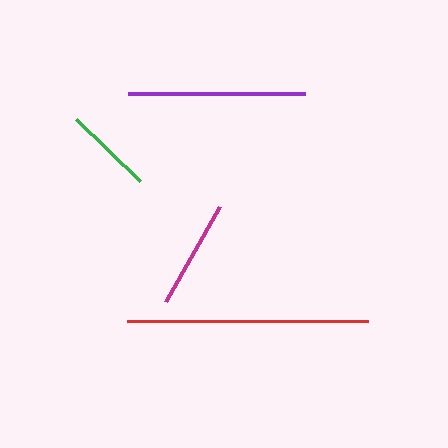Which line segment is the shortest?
The green line is the shortest at approximately 89 pixels.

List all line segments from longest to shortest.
From longest to shortest: red, purple, magenta, green.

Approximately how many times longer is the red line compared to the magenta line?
The red line is approximately 2.2 times the length of the magenta line.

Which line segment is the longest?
The red line is the longest at approximately 241 pixels.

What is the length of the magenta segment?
The magenta segment is approximately 110 pixels long.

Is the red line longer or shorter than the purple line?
The red line is longer than the purple line.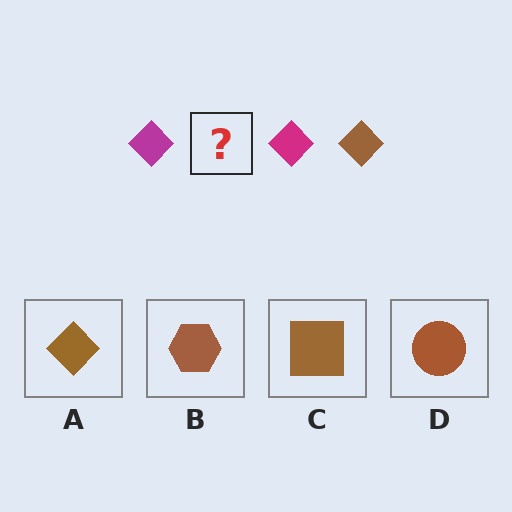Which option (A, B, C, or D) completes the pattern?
A.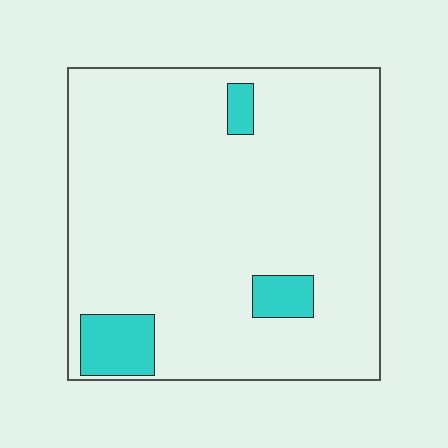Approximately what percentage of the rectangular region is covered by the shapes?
Approximately 10%.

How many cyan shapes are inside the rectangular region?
3.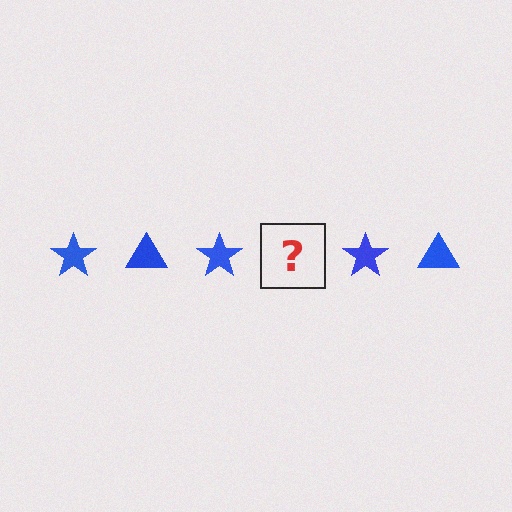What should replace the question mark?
The question mark should be replaced with a blue triangle.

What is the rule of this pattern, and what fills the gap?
The rule is that the pattern cycles through star, triangle shapes in blue. The gap should be filled with a blue triangle.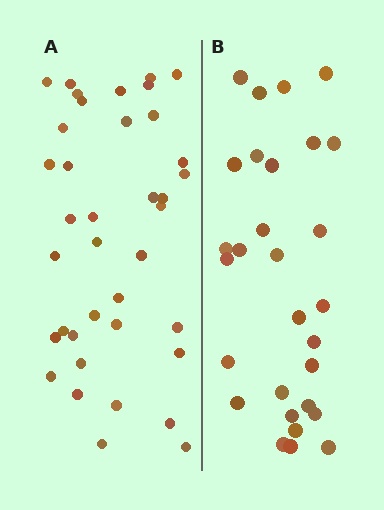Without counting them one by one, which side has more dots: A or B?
Region A (the left region) has more dots.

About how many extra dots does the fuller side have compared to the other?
Region A has roughly 8 or so more dots than region B.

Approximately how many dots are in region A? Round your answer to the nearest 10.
About 40 dots. (The exact count is 38, which rounds to 40.)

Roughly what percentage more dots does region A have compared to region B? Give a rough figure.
About 30% more.